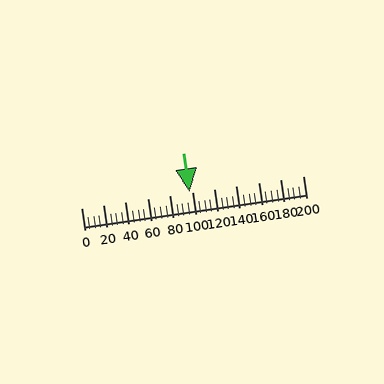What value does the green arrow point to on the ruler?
The green arrow points to approximately 98.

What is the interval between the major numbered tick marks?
The major tick marks are spaced 20 units apart.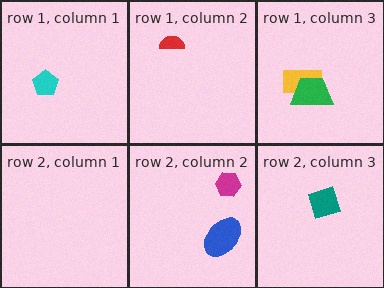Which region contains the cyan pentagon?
The row 1, column 1 region.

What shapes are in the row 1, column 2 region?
The red semicircle.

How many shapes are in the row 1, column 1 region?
1.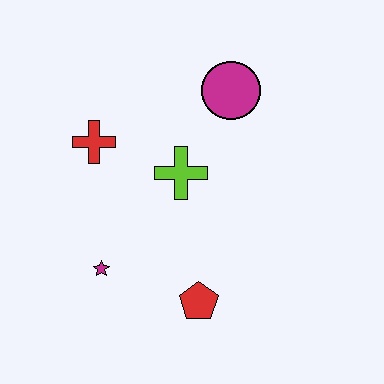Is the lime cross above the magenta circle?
No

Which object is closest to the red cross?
The lime cross is closest to the red cross.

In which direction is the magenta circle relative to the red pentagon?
The magenta circle is above the red pentagon.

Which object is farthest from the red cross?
The red pentagon is farthest from the red cross.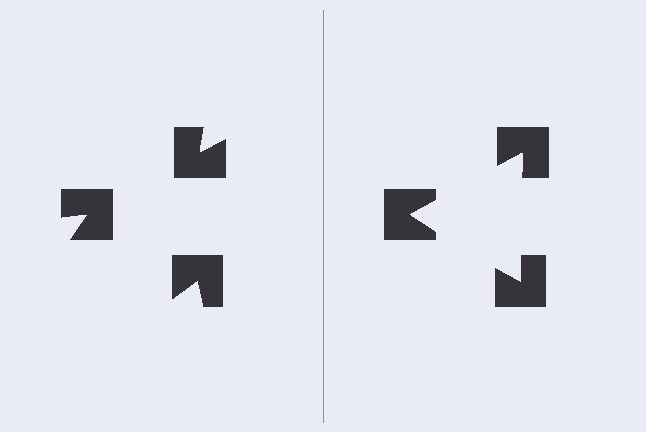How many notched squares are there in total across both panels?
6 — 3 on each side.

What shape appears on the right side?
An illusory triangle.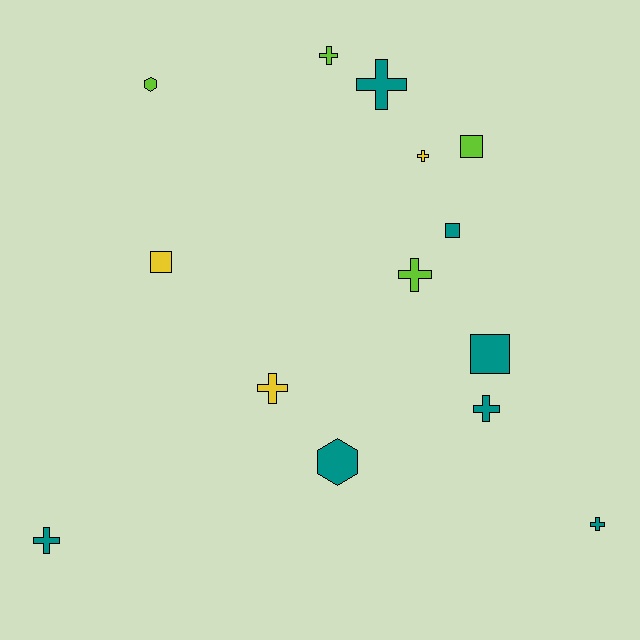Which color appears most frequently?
Teal, with 7 objects.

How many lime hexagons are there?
There is 1 lime hexagon.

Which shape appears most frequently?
Cross, with 8 objects.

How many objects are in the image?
There are 14 objects.